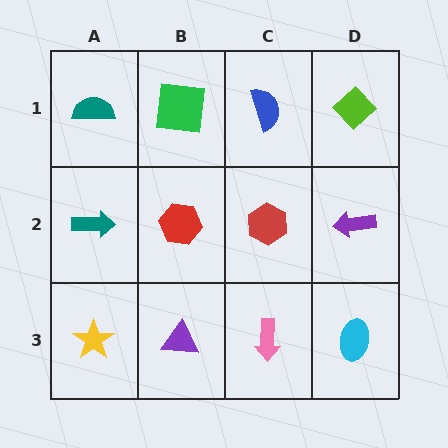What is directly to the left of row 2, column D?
A red hexagon.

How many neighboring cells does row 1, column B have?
3.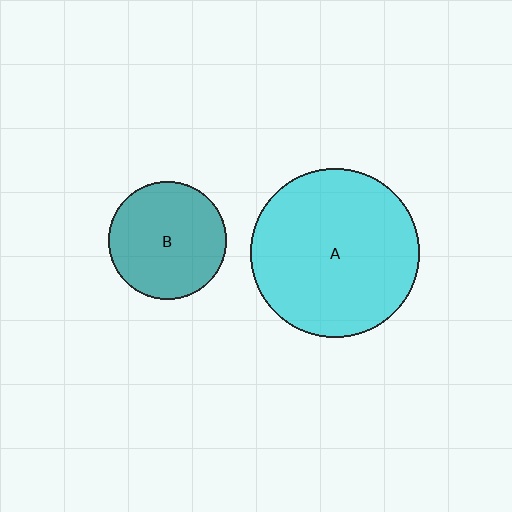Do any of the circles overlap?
No, none of the circles overlap.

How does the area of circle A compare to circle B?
Approximately 2.1 times.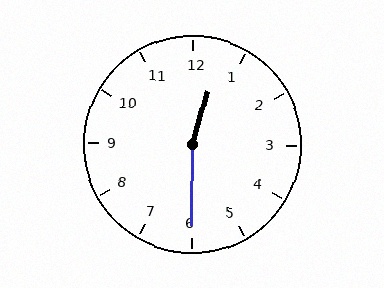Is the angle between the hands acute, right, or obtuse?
It is obtuse.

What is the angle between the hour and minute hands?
Approximately 165 degrees.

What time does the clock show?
12:30.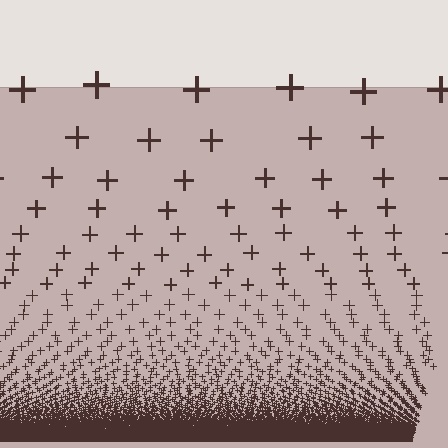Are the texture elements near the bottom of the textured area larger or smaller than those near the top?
Smaller. The gradient is inverted — elements near the bottom are smaller and denser.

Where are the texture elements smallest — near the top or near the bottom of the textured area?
Near the bottom.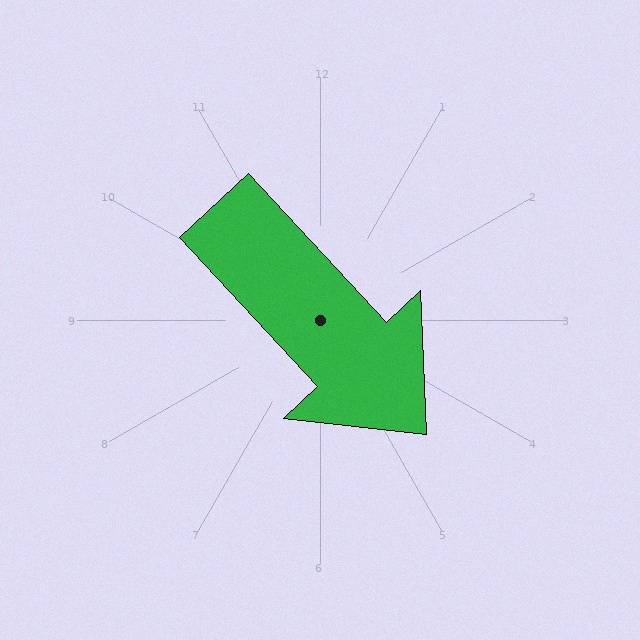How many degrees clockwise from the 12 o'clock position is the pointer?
Approximately 137 degrees.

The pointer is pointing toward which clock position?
Roughly 5 o'clock.